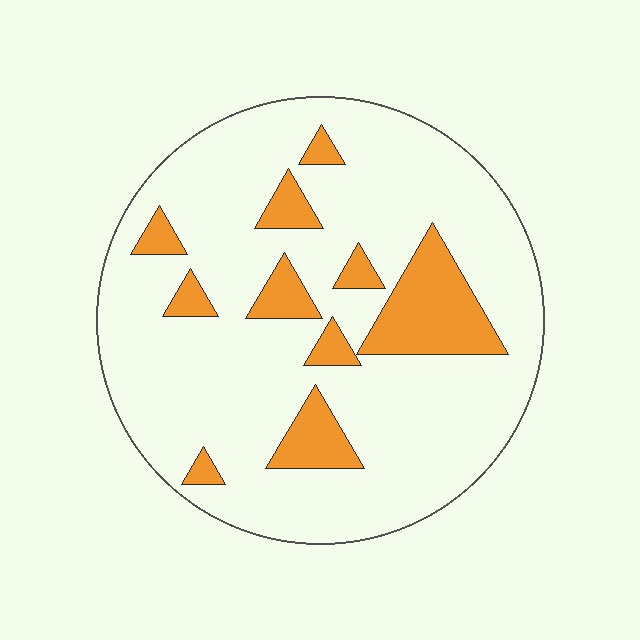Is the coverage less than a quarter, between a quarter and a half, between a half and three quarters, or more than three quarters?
Less than a quarter.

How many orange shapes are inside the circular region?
10.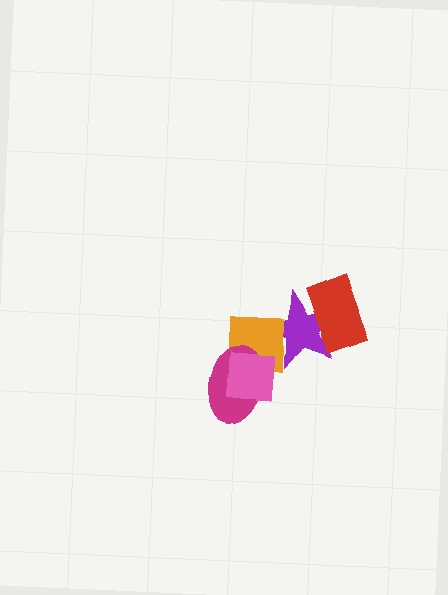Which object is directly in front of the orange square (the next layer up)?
The magenta ellipse is directly in front of the orange square.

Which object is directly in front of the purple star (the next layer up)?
The orange square is directly in front of the purple star.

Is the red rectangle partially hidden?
No, no other shape covers it.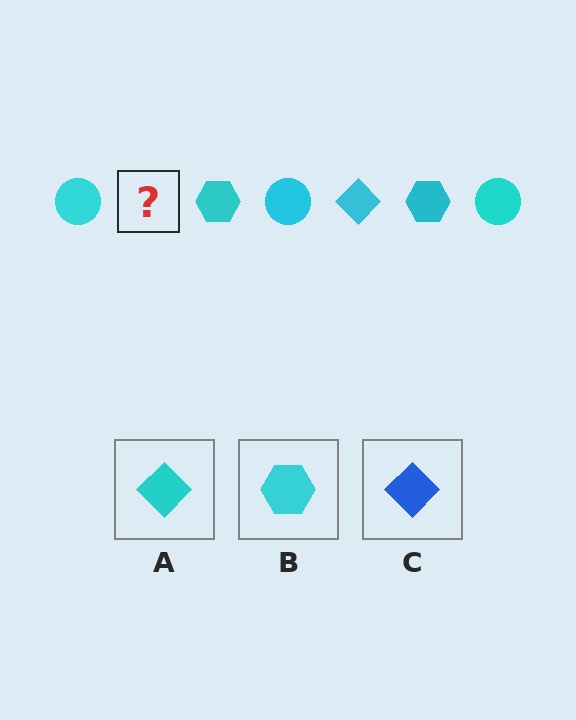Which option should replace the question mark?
Option A.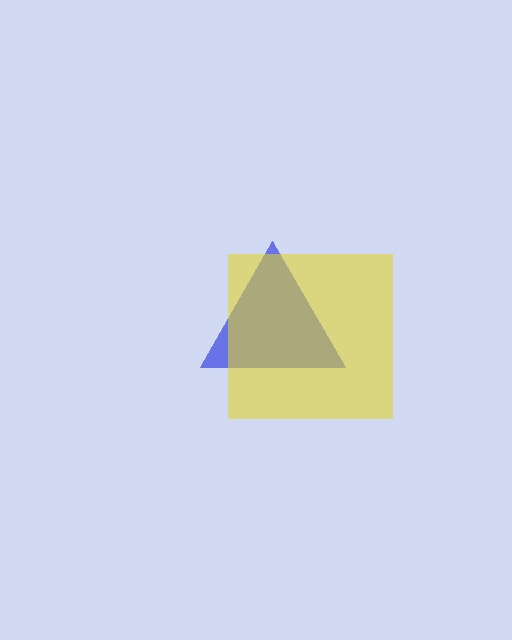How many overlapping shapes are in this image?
There are 2 overlapping shapes in the image.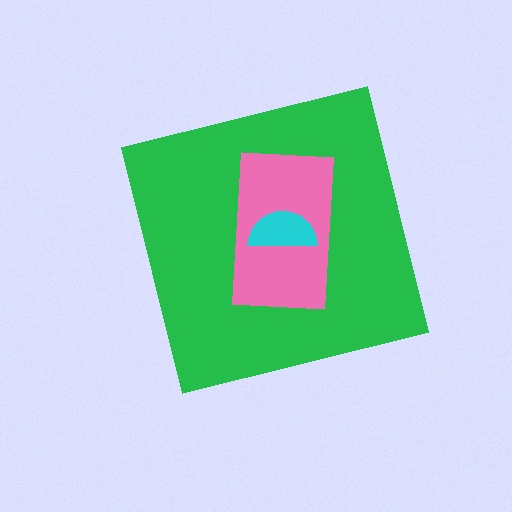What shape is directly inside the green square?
The pink rectangle.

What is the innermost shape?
The cyan semicircle.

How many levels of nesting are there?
3.